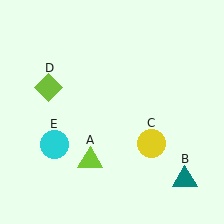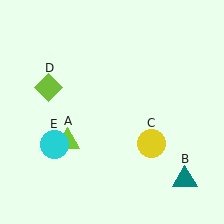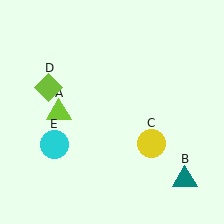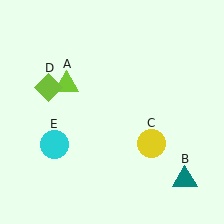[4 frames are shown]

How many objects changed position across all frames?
1 object changed position: lime triangle (object A).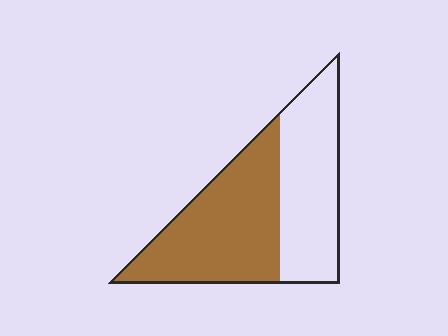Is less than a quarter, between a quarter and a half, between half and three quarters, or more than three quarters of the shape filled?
Between half and three quarters.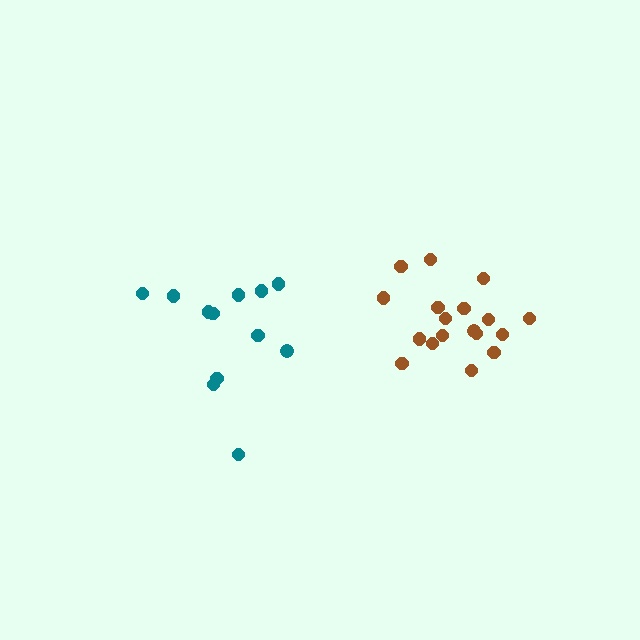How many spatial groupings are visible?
There are 2 spatial groupings.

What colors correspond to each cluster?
The clusters are colored: brown, teal.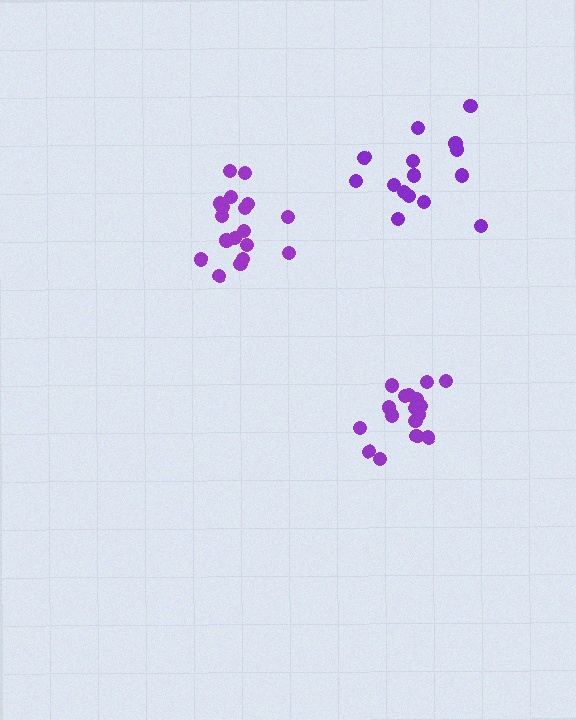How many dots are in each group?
Group 1: 18 dots, Group 2: 19 dots, Group 3: 15 dots (52 total).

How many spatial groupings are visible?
There are 3 spatial groupings.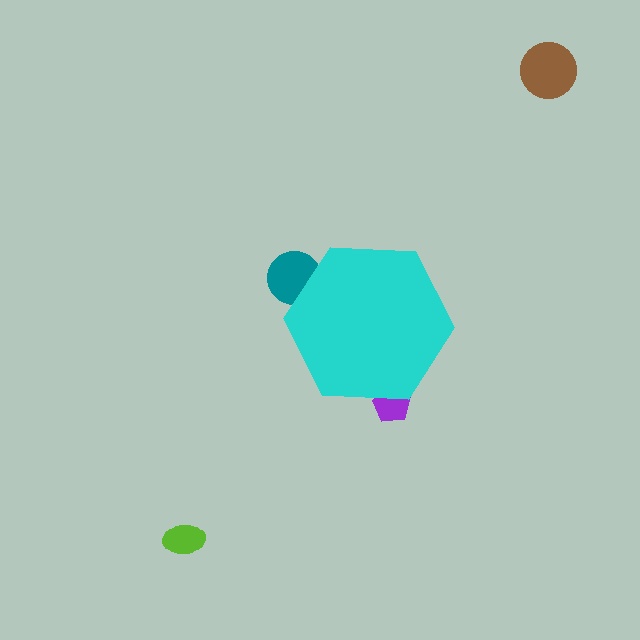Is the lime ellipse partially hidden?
No, the lime ellipse is fully visible.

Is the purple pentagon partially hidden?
Yes, the purple pentagon is partially hidden behind the cyan hexagon.